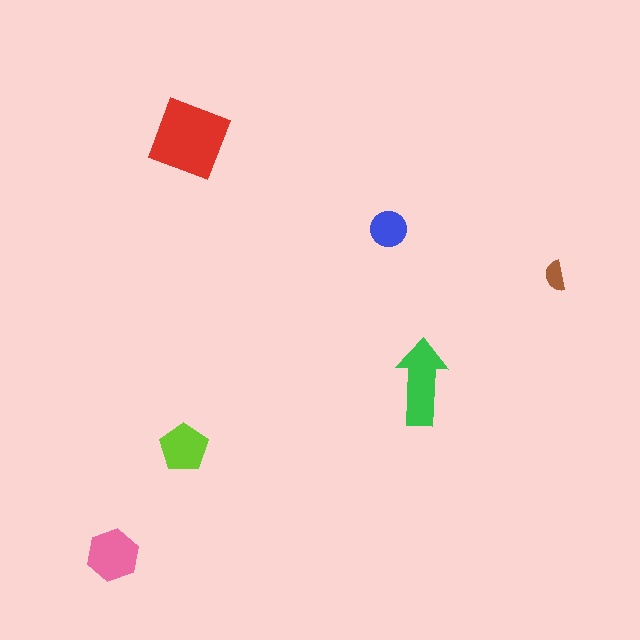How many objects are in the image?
There are 6 objects in the image.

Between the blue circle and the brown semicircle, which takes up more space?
The blue circle.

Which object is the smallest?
The brown semicircle.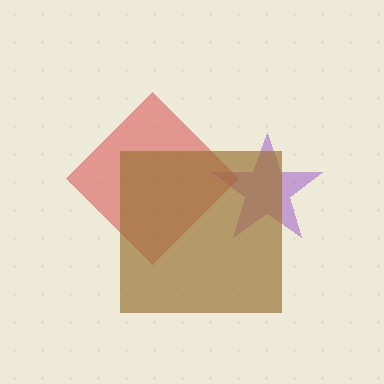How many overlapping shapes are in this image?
There are 3 overlapping shapes in the image.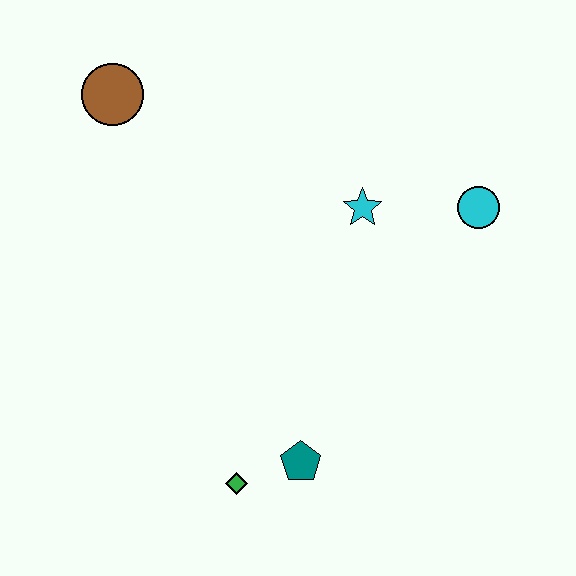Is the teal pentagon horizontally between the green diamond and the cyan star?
Yes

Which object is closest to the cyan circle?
The cyan star is closest to the cyan circle.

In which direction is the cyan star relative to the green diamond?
The cyan star is above the green diamond.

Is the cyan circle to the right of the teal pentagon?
Yes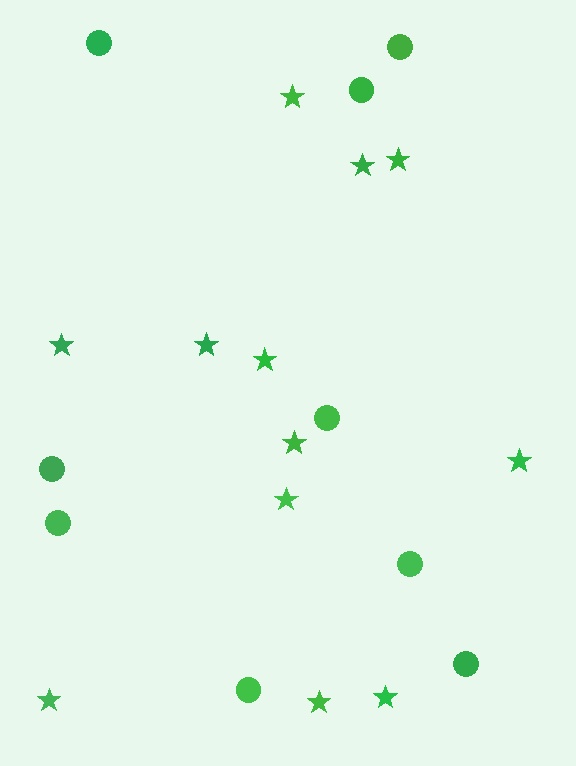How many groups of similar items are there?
There are 2 groups: one group of stars (12) and one group of circles (9).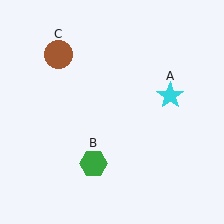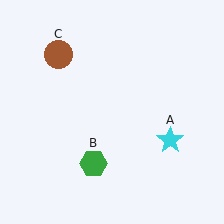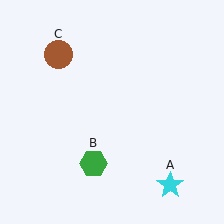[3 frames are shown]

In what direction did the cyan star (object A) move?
The cyan star (object A) moved down.